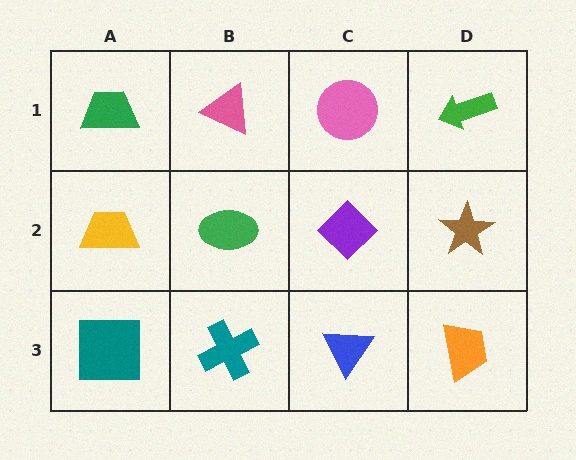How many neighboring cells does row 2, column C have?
4.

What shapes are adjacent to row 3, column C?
A purple diamond (row 2, column C), a teal cross (row 3, column B), an orange trapezoid (row 3, column D).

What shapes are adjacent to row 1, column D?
A brown star (row 2, column D), a pink circle (row 1, column C).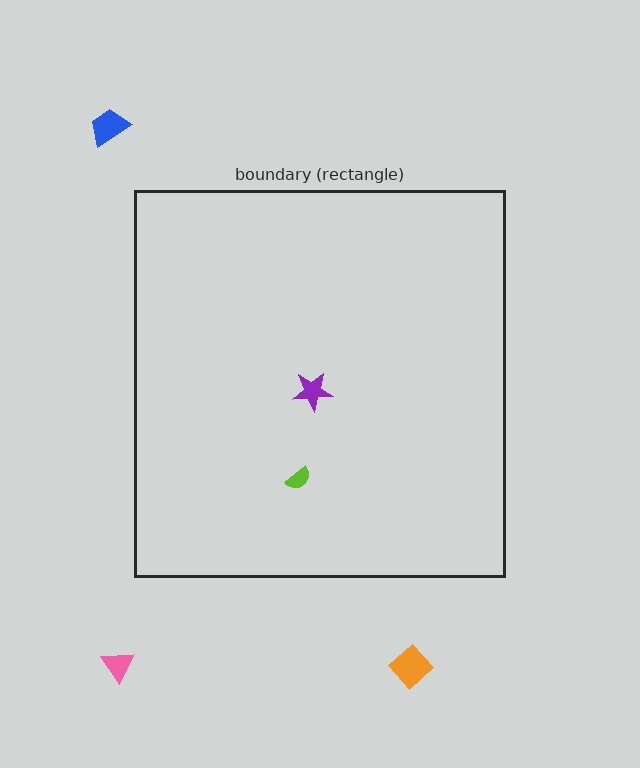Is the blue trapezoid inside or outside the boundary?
Outside.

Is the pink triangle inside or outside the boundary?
Outside.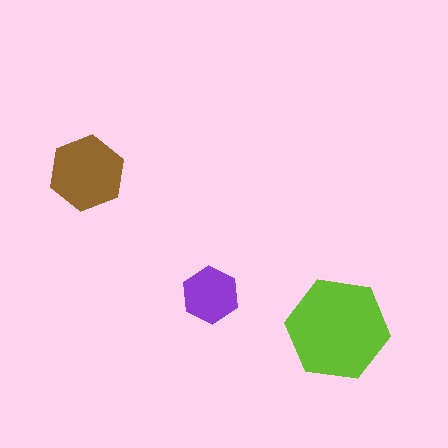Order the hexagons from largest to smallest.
the lime one, the brown one, the purple one.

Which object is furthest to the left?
The brown hexagon is leftmost.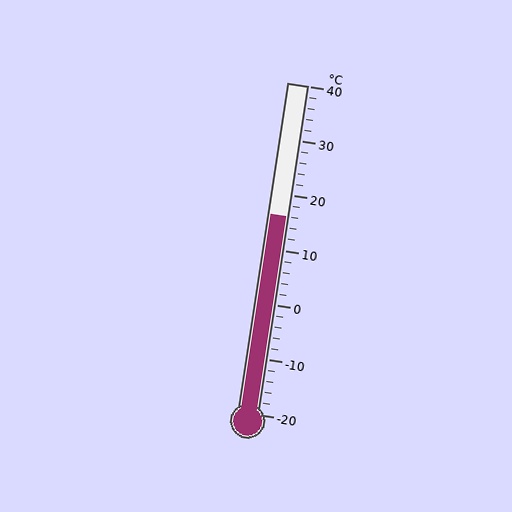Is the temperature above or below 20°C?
The temperature is below 20°C.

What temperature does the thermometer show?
The thermometer shows approximately 16°C.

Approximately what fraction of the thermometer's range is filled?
The thermometer is filled to approximately 60% of its range.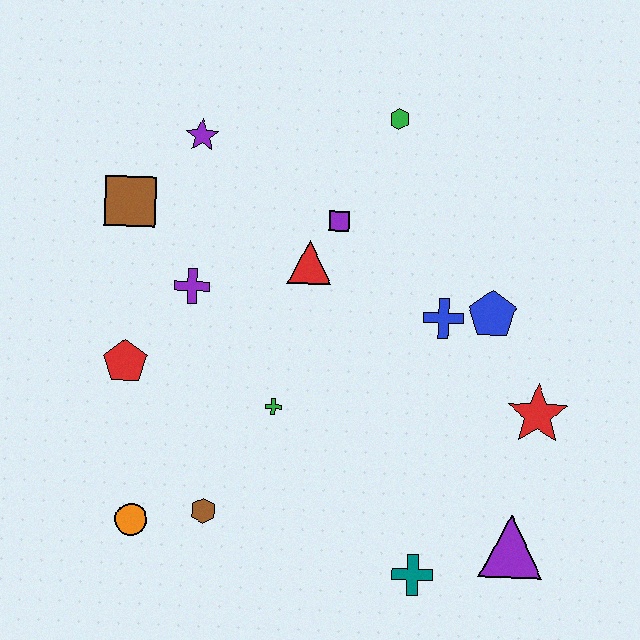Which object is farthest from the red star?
The brown square is farthest from the red star.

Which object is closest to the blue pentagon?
The blue cross is closest to the blue pentagon.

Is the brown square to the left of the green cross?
Yes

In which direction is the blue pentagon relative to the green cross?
The blue pentagon is to the right of the green cross.